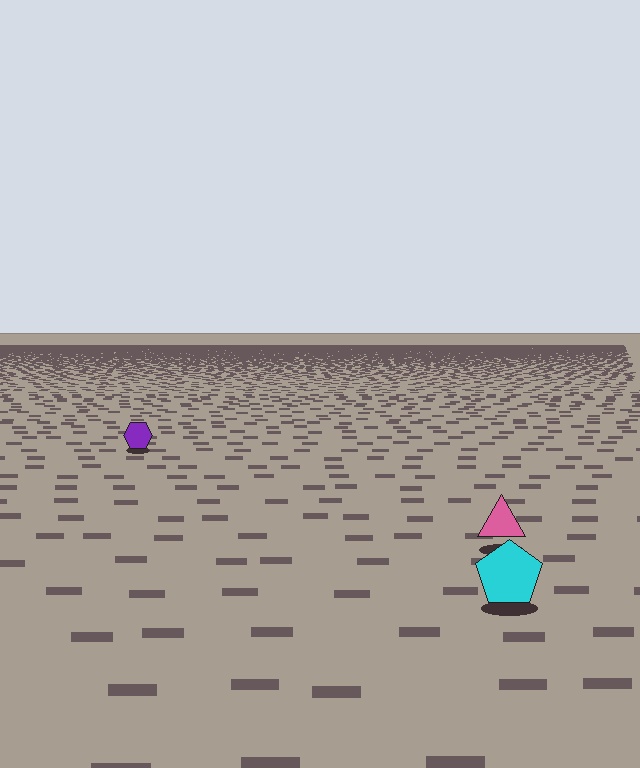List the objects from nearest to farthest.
From nearest to farthest: the cyan pentagon, the pink triangle, the purple hexagon.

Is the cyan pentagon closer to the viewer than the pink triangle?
Yes. The cyan pentagon is closer — you can tell from the texture gradient: the ground texture is coarser near it.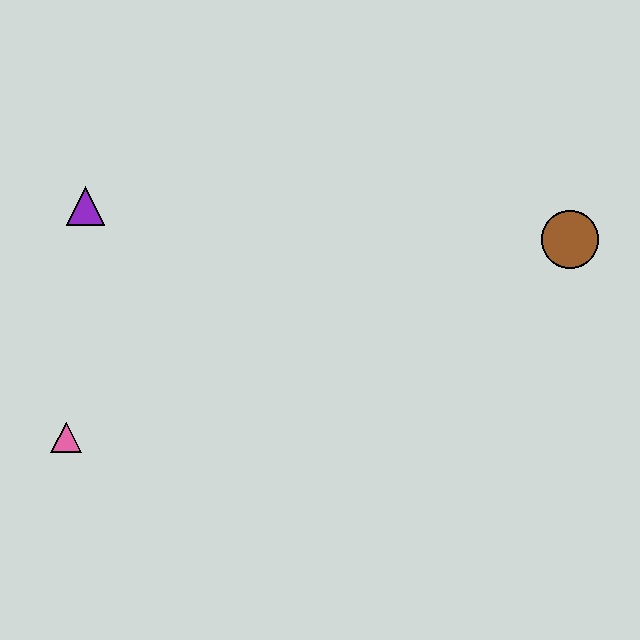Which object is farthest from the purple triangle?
The brown circle is farthest from the purple triangle.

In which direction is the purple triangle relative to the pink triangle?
The purple triangle is above the pink triangle.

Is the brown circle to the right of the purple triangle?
Yes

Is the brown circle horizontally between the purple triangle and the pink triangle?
No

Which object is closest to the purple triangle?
The pink triangle is closest to the purple triangle.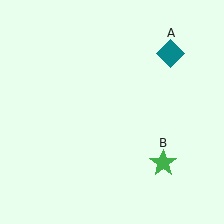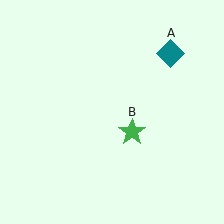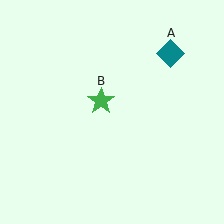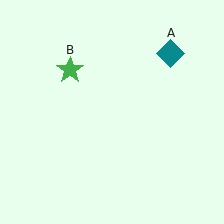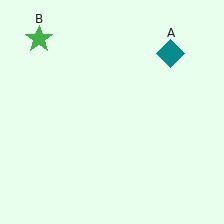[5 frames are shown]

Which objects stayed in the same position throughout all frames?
Teal diamond (object A) remained stationary.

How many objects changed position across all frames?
1 object changed position: green star (object B).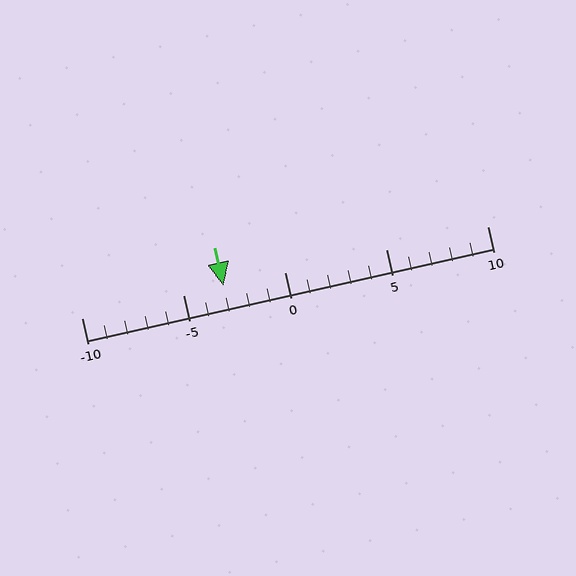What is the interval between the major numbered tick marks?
The major tick marks are spaced 5 units apart.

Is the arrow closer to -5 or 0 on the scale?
The arrow is closer to -5.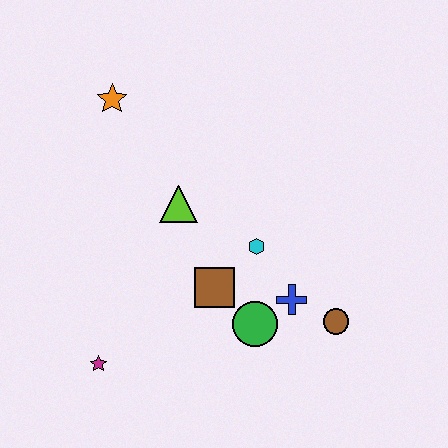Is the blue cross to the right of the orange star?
Yes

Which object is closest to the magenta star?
The brown square is closest to the magenta star.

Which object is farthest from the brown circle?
The orange star is farthest from the brown circle.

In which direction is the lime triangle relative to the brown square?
The lime triangle is above the brown square.